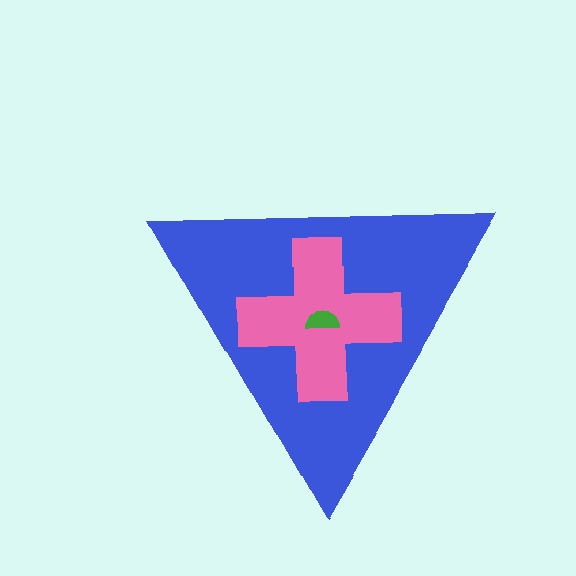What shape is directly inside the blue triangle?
The pink cross.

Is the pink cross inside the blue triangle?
Yes.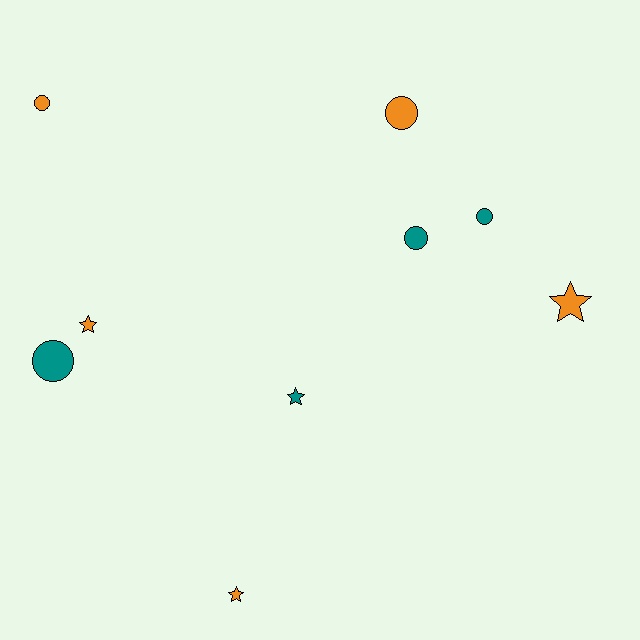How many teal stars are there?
There is 1 teal star.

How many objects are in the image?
There are 9 objects.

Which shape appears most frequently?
Circle, with 5 objects.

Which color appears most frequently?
Orange, with 5 objects.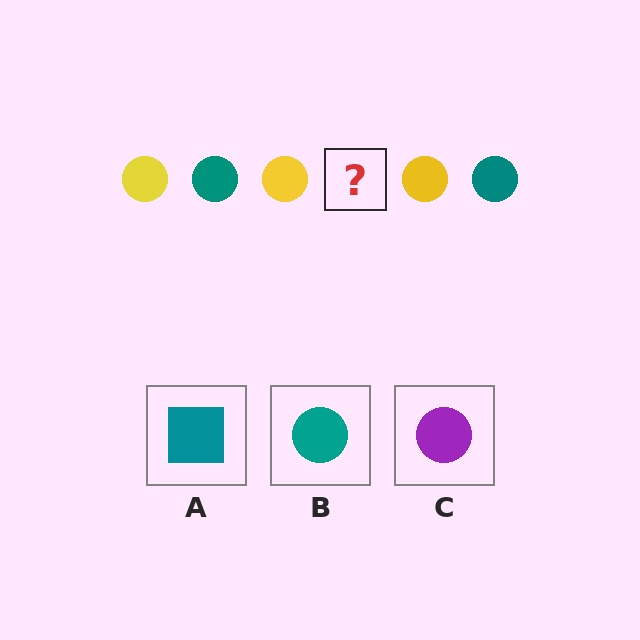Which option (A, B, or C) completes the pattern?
B.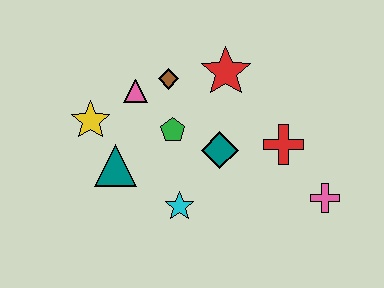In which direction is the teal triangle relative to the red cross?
The teal triangle is to the left of the red cross.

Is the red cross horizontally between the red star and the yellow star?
No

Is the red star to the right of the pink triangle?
Yes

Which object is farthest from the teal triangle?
The pink cross is farthest from the teal triangle.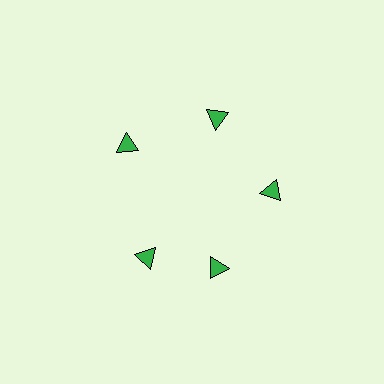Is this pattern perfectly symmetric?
No. The 5 green triangles are arranged in a ring, but one element near the 8 o'clock position is rotated out of alignment along the ring, breaking the 5-fold rotational symmetry.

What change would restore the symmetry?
The symmetry would be restored by rotating it back into even spacing with its neighbors so that all 5 triangles sit at equal angles and equal distance from the center.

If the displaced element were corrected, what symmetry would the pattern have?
It would have 5-fold rotational symmetry — the pattern would map onto itself every 72 degrees.